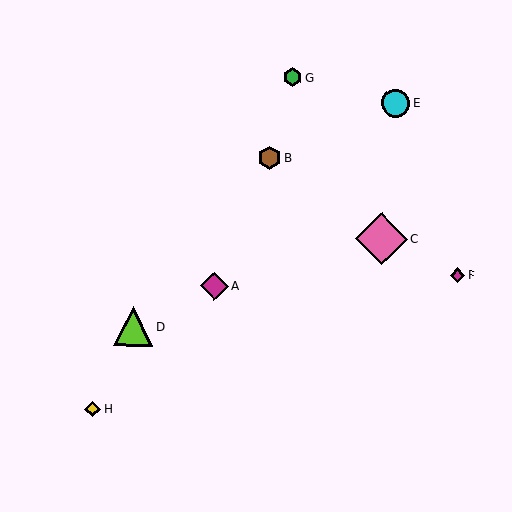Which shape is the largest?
The pink diamond (labeled C) is the largest.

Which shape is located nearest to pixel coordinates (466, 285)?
The magenta diamond (labeled F) at (457, 275) is nearest to that location.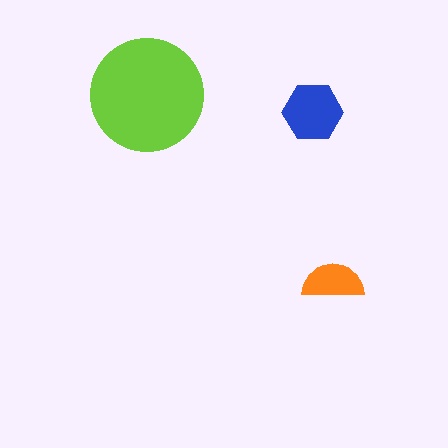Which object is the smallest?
The orange semicircle.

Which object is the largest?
The lime circle.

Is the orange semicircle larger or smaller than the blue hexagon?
Smaller.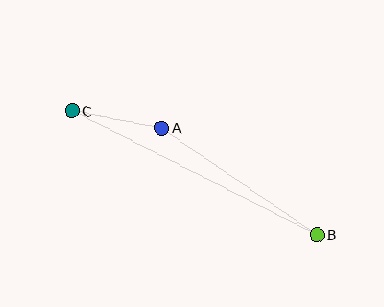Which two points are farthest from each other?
Points B and C are farthest from each other.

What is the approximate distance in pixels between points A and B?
The distance between A and B is approximately 188 pixels.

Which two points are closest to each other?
Points A and C are closest to each other.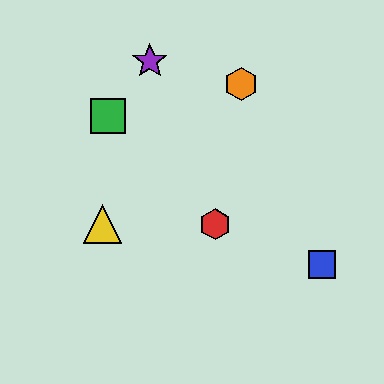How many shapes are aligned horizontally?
2 shapes (the red hexagon, the yellow triangle) are aligned horizontally.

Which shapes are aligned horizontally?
The red hexagon, the yellow triangle are aligned horizontally.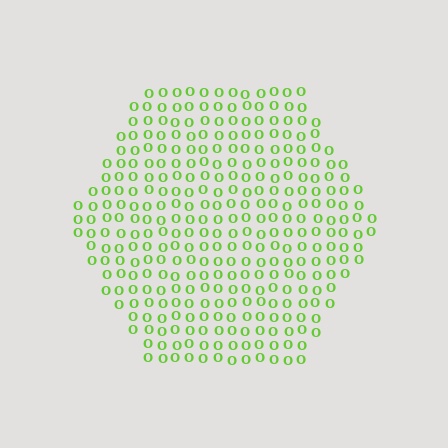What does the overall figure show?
The overall figure shows a hexagon.